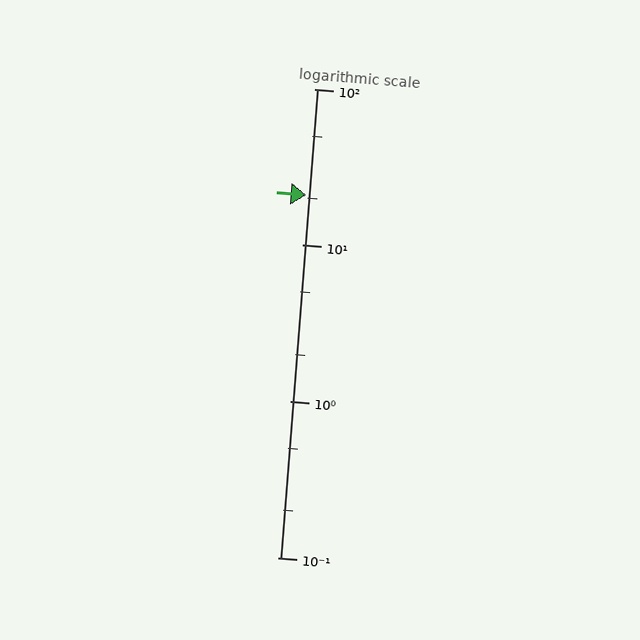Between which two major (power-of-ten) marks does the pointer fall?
The pointer is between 10 and 100.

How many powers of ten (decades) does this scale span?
The scale spans 3 decades, from 0.1 to 100.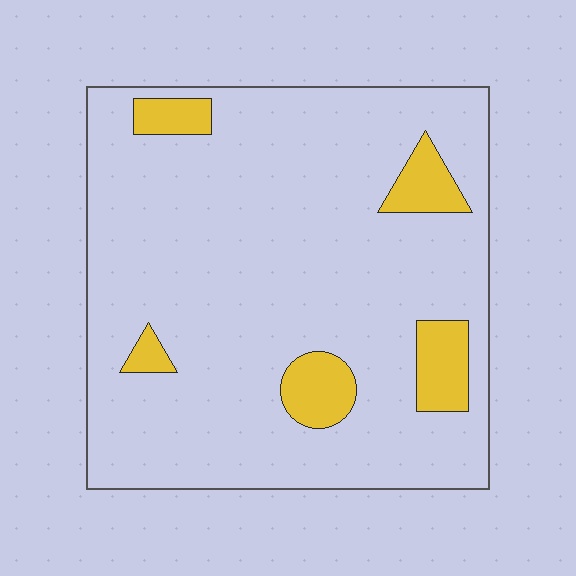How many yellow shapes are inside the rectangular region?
5.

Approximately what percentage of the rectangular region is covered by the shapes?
Approximately 10%.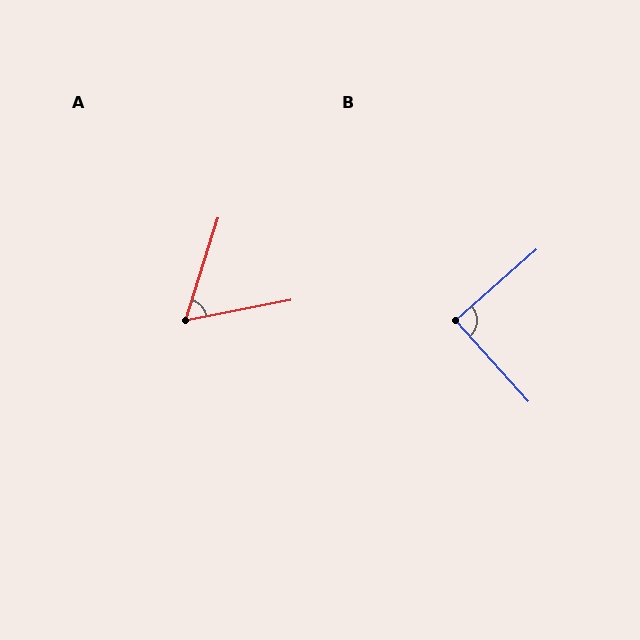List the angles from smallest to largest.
A (61°), B (89°).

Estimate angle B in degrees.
Approximately 89 degrees.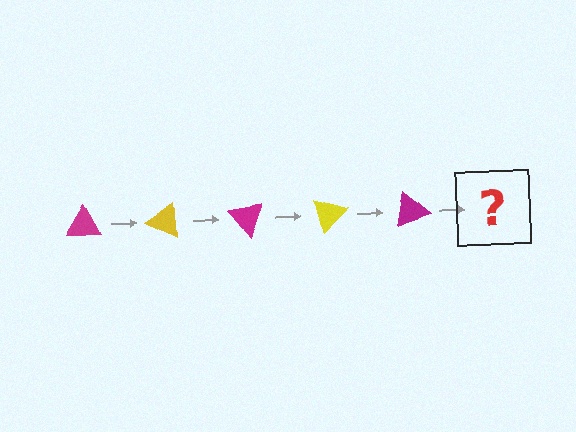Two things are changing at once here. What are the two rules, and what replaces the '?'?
The two rules are that it rotates 25 degrees each step and the color cycles through magenta and yellow. The '?' should be a yellow triangle, rotated 125 degrees from the start.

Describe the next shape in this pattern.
It should be a yellow triangle, rotated 125 degrees from the start.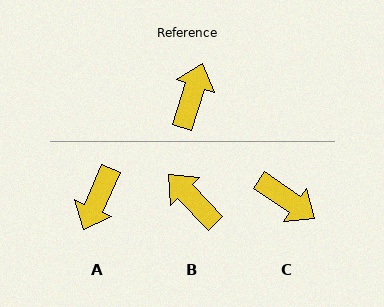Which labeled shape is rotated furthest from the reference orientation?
A, about 174 degrees away.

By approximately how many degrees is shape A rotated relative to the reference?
Approximately 174 degrees counter-clockwise.